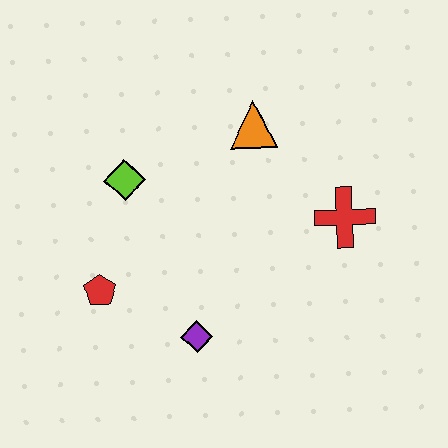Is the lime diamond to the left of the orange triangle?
Yes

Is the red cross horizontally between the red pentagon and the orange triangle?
No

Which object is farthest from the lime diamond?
The red cross is farthest from the lime diamond.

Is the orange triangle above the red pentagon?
Yes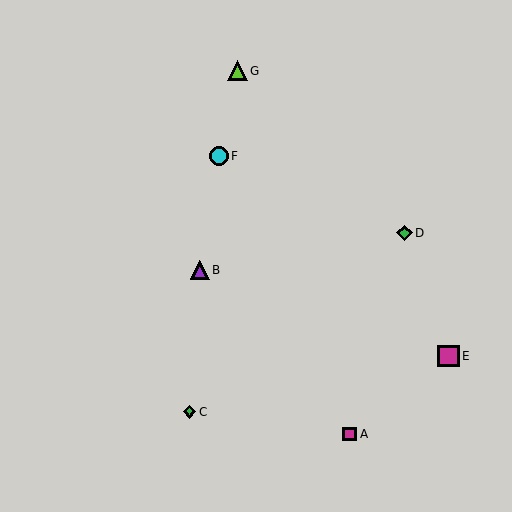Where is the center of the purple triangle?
The center of the purple triangle is at (200, 270).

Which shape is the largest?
The magenta square (labeled E) is the largest.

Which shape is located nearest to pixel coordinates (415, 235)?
The green diamond (labeled D) at (404, 233) is nearest to that location.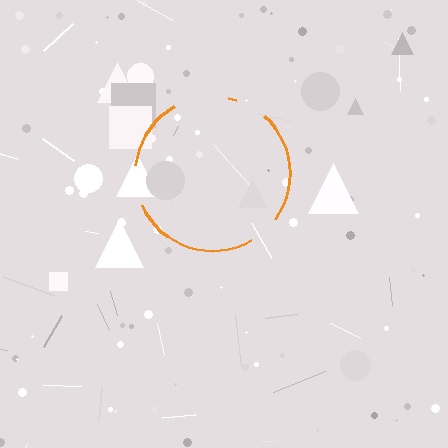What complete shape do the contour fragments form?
The contour fragments form a circle.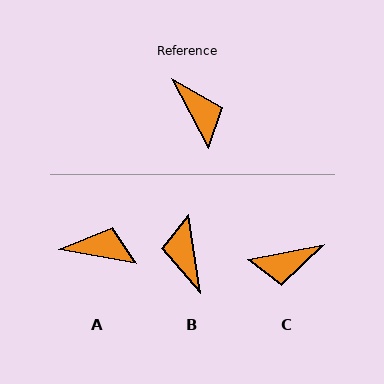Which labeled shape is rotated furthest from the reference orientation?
B, about 160 degrees away.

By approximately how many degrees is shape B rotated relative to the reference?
Approximately 160 degrees counter-clockwise.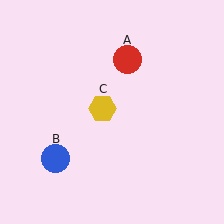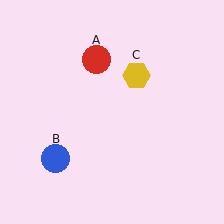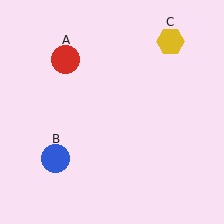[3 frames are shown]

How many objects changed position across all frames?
2 objects changed position: red circle (object A), yellow hexagon (object C).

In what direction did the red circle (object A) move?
The red circle (object A) moved left.